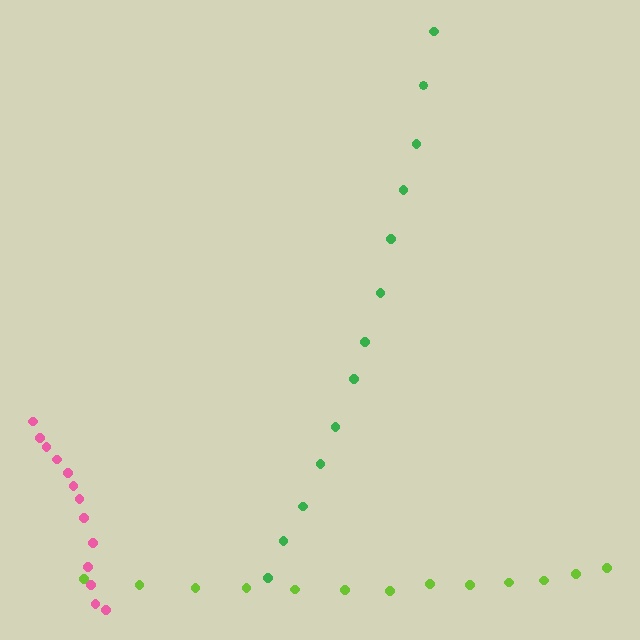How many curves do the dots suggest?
There are 3 distinct paths.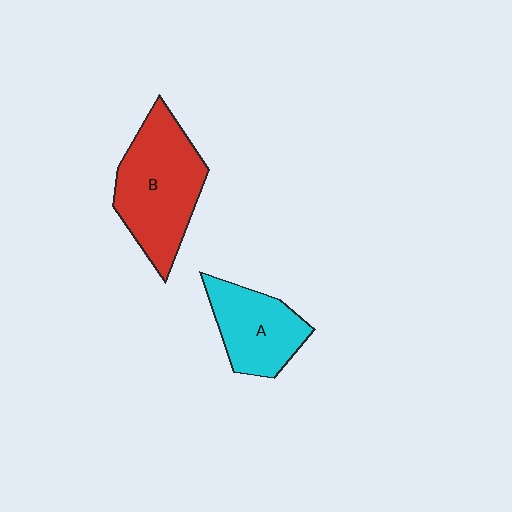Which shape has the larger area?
Shape B (red).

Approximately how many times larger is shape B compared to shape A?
Approximately 1.5 times.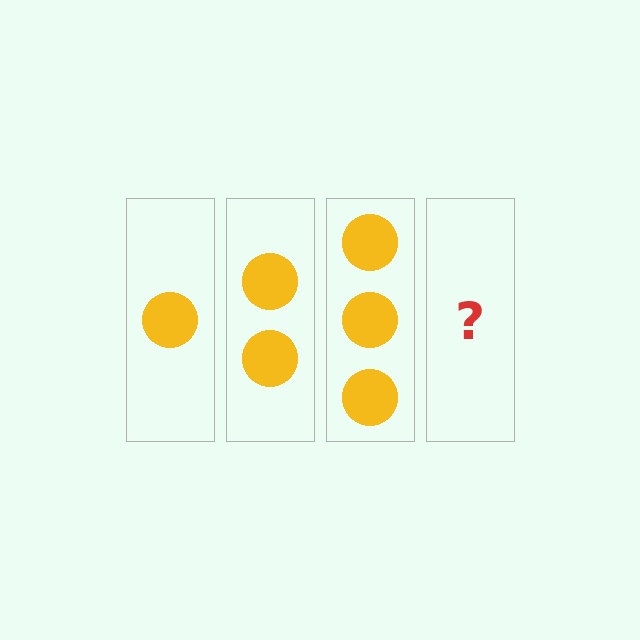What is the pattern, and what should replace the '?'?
The pattern is that each step adds one more circle. The '?' should be 4 circles.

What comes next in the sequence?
The next element should be 4 circles.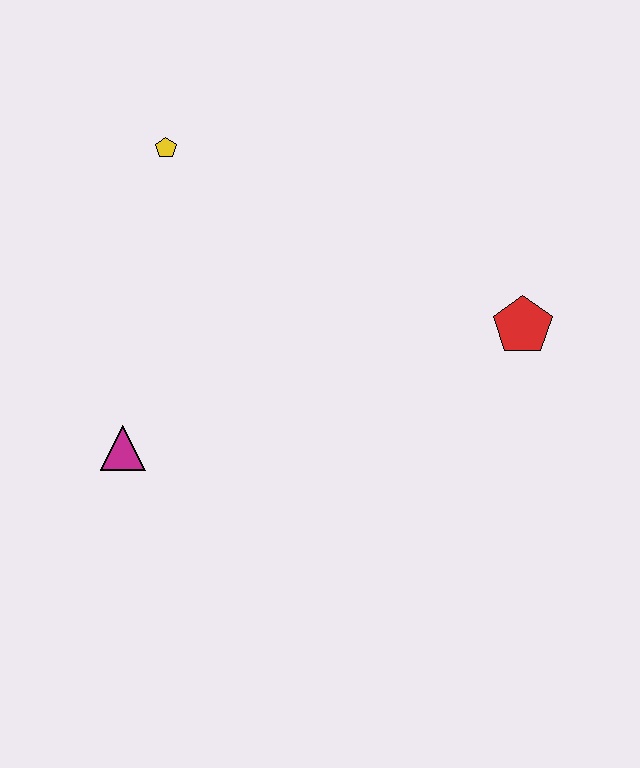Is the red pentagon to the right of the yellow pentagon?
Yes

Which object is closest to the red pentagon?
The yellow pentagon is closest to the red pentagon.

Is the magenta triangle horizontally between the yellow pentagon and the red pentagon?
No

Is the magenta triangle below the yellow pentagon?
Yes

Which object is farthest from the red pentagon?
The magenta triangle is farthest from the red pentagon.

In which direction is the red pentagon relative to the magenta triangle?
The red pentagon is to the right of the magenta triangle.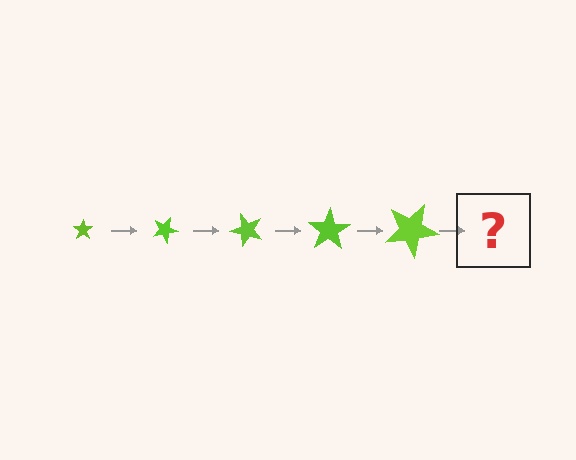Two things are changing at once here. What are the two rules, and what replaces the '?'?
The two rules are that the star grows larger each step and it rotates 25 degrees each step. The '?' should be a star, larger than the previous one and rotated 125 degrees from the start.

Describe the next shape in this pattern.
It should be a star, larger than the previous one and rotated 125 degrees from the start.